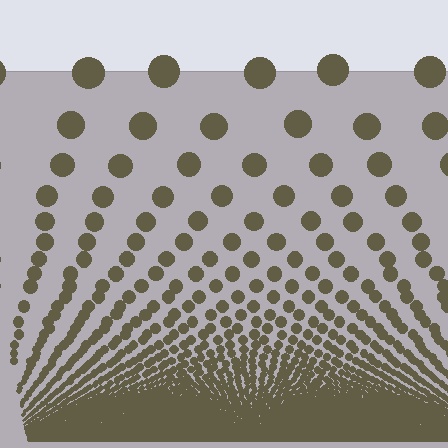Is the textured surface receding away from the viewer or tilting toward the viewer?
The surface appears to tilt toward the viewer. Texture elements get larger and sparser toward the top.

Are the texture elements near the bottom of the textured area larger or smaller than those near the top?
Smaller. The gradient is inverted — elements near the bottom are smaller and denser.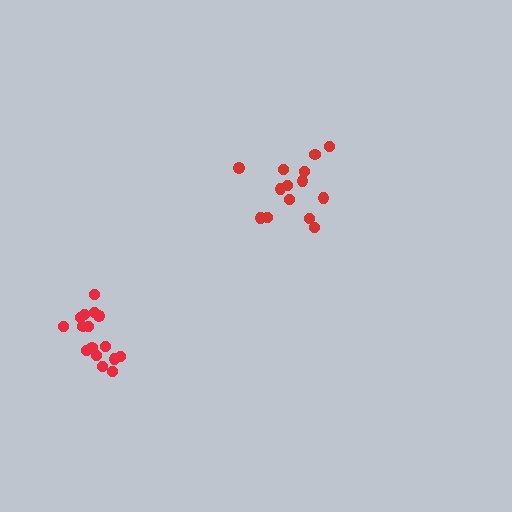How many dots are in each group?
Group 1: 14 dots, Group 2: 16 dots (30 total).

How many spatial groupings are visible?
There are 2 spatial groupings.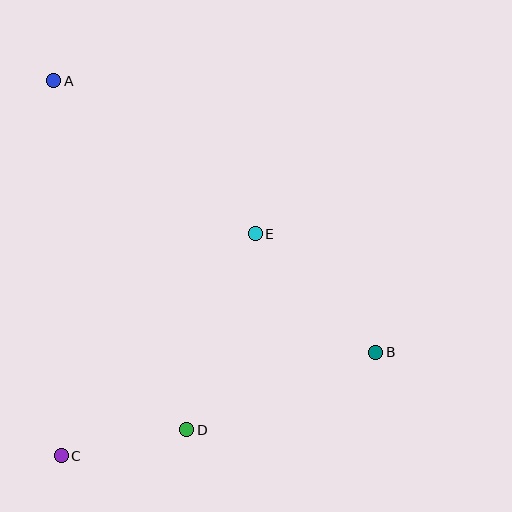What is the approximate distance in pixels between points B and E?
The distance between B and E is approximately 169 pixels.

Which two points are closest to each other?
Points C and D are closest to each other.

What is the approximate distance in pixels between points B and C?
The distance between B and C is approximately 331 pixels.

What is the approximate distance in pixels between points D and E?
The distance between D and E is approximately 208 pixels.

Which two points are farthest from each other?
Points A and B are farthest from each other.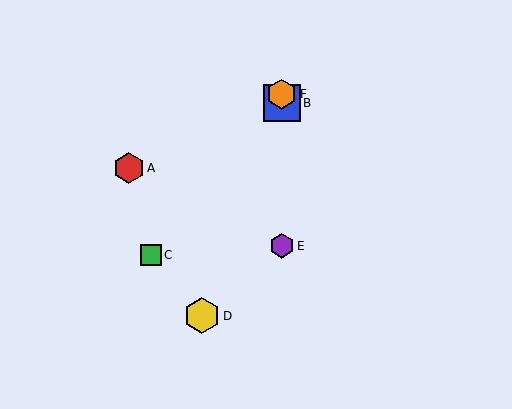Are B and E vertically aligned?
Yes, both are at x≈282.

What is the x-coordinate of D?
Object D is at x≈202.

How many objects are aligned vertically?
3 objects (B, E, F) are aligned vertically.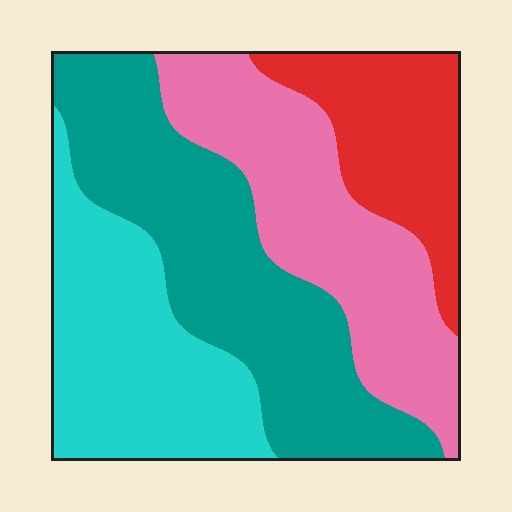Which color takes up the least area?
Red, at roughly 15%.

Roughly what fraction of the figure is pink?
Pink takes up between a sixth and a third of the figure.